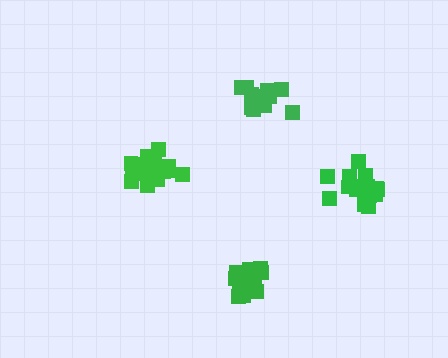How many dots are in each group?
Group 1: 19 dots, Group 2: 16 dots, Group 3: 14 dots, Group 4: 20 dots (69 total).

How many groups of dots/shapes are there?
There are 4 groups.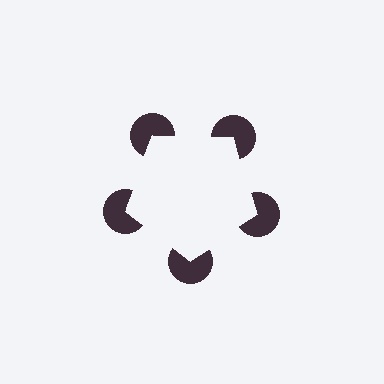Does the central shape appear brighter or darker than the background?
It typically appears slightly brighter than the background, even though no actual brightness change is drawn.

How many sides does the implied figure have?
5 sides.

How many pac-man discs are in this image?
There are 5 — one at each vertex of the illusory pentagon.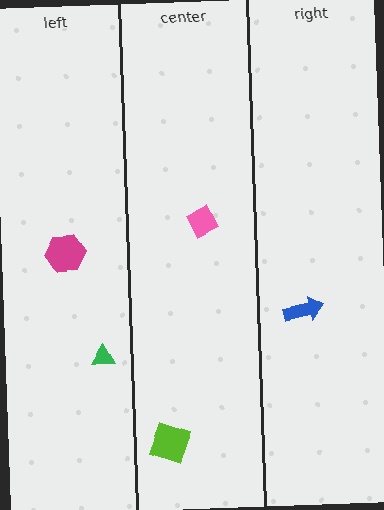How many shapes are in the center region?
2.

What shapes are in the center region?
The pink diamond, the lime square.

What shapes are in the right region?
The blue arrow.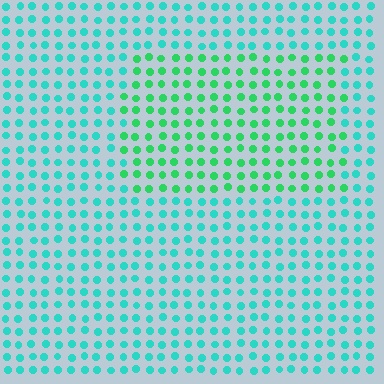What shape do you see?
I see a rectangle.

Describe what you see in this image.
The image is filled with small cyan elements in a uniform arrangement. A rectangle-shaped region is visible where the elements are tinted to a slightly different hue, forming a subtle color boundary.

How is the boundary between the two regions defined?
The boundary is defined purely by a slight shift in hue (about 35 degrees). Spacing, size, and orientation are identical on both sides.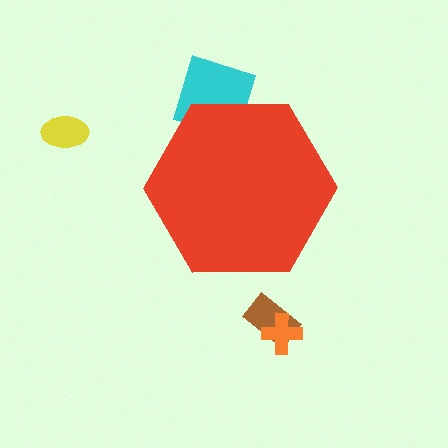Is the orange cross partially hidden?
No, the orange cross is fully visible.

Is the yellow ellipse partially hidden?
No, the yellow ellipse is fully visible.